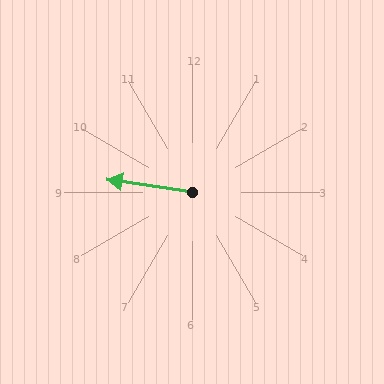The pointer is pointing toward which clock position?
Roughly 9 o'clock.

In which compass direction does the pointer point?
West.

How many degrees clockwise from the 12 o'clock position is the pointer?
Approximately 279 degrees.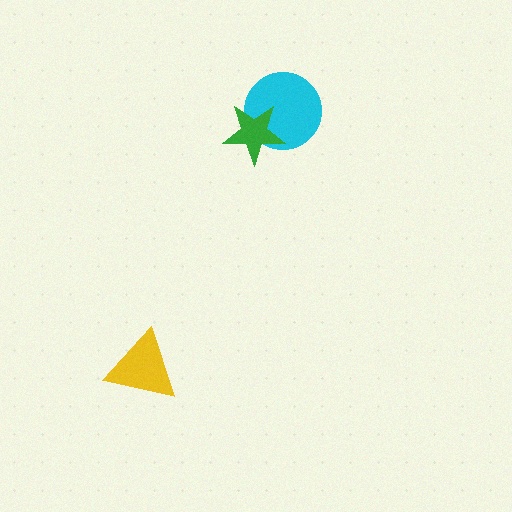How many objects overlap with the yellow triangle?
0 objects overlap with the yellow triangle.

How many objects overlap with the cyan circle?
1 object overlaps with the cyan circle.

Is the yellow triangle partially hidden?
No, no other shape covers it.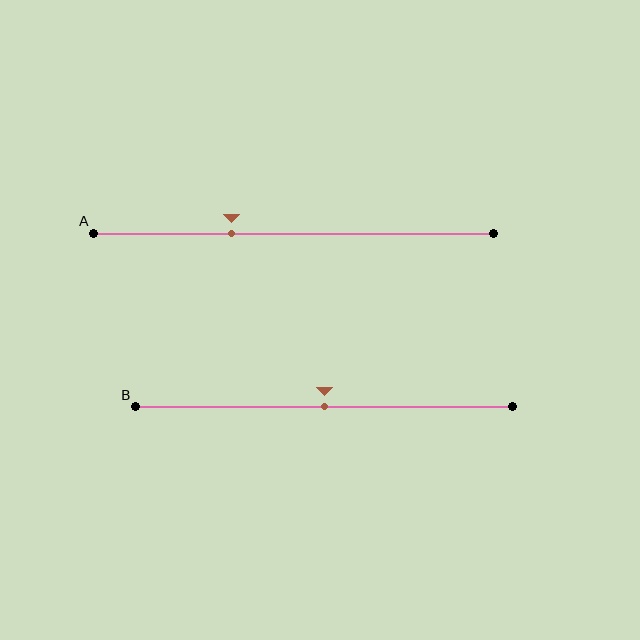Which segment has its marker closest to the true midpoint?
Segment B has its marker closest to the true midpoint.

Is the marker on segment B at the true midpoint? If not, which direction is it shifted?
Yes, the marker on segment B is at the true midpoint.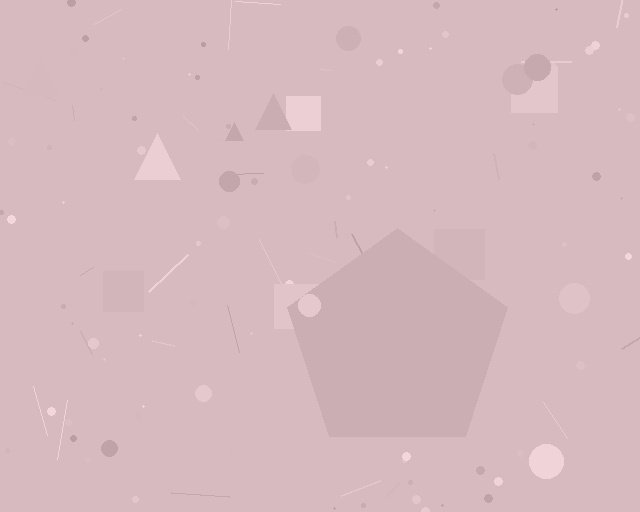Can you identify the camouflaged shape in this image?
The camouflaged shape is a pentagon.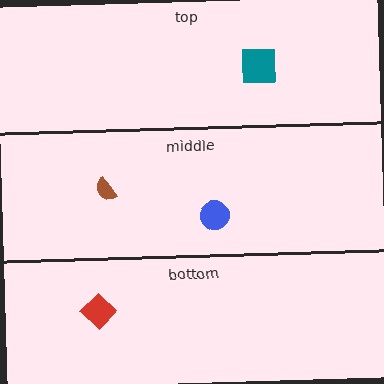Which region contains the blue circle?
The middle region.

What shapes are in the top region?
The teal square.